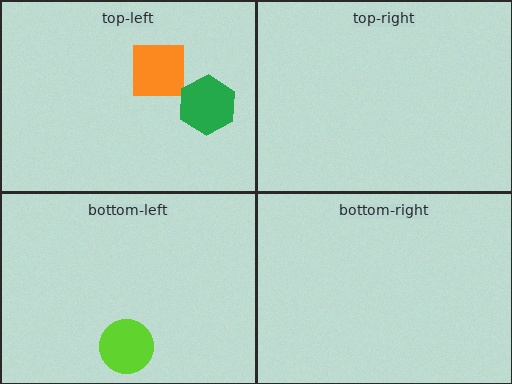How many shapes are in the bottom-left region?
1.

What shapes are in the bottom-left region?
The lime circle.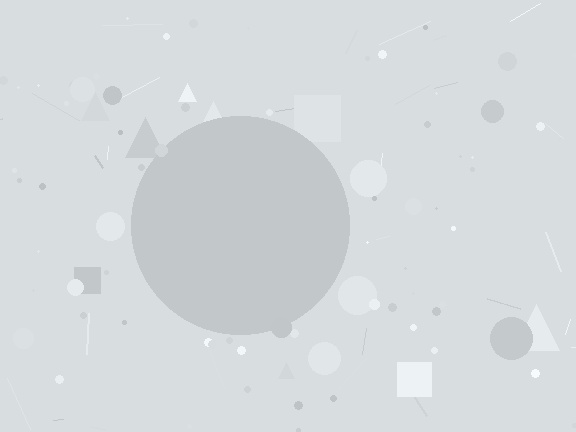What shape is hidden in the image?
A circle is hidden in the image.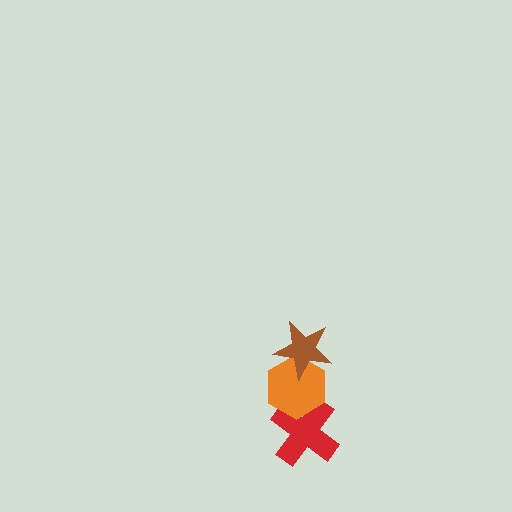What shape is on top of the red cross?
The orange hexagon is on top of the red cross.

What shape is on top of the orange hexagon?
The brown star is on top of the orange hexagon.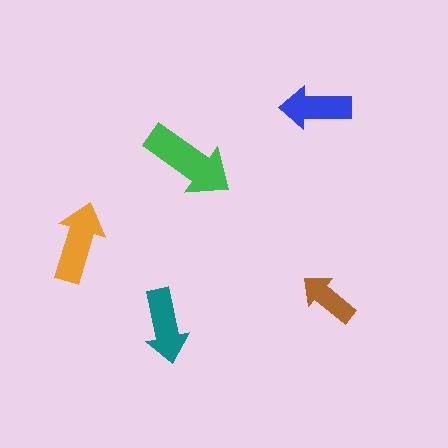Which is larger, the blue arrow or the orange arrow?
The orange one.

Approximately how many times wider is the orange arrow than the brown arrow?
About 1.5 times wider.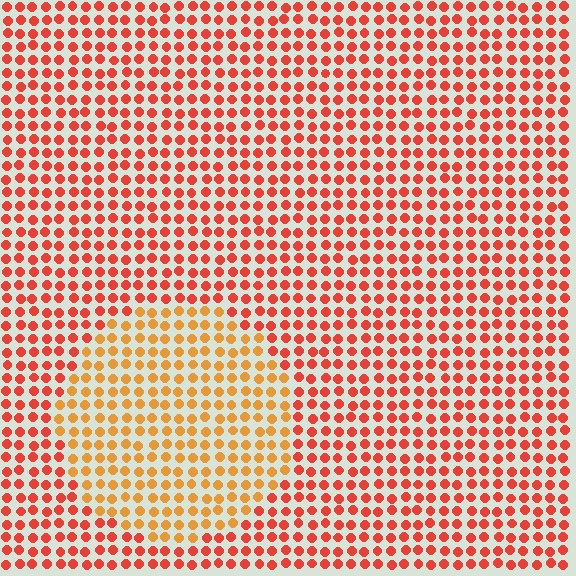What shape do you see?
I see a circle.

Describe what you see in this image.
The image is filled with small red elements in a uniform arrangement. A circle-shaped region is visible where the elements are tinted to a slightly different hue, forming a subtle color boundary.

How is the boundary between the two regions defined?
The boundary is defined purely by a slight shift in hue (about 31 degrees). Spacing, size, and orientation are identical on both sides.